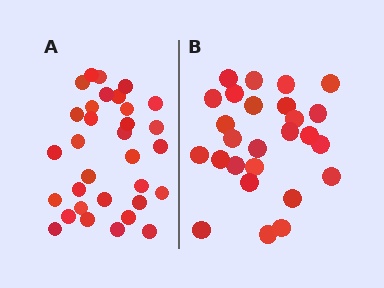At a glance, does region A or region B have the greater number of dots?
Region A (the left region) has more dots.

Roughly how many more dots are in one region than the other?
Region A has about 6 more dots than region B.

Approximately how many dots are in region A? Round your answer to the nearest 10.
About 30 dots. (The exact count is 32, which rounds to 30.)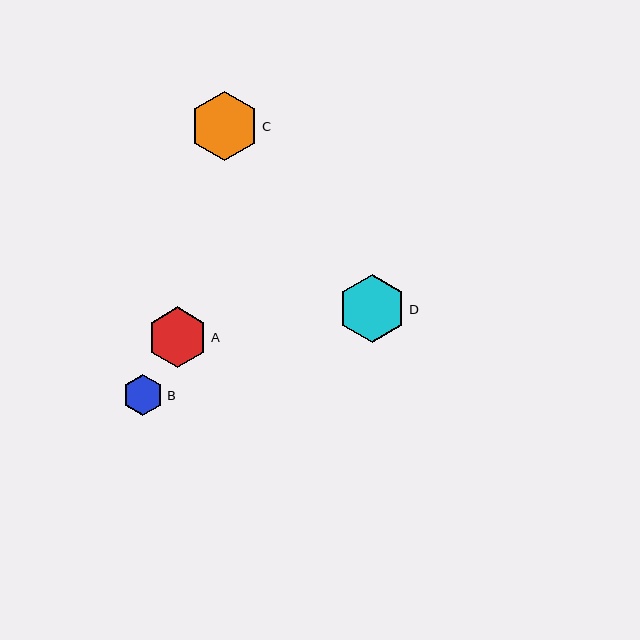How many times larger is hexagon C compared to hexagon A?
Hexagon C is approximately 1.1 times the size of hexagon A.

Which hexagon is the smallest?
Hexagon B is the smallest with a size of approximately 41 pixels.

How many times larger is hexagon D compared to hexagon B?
Hexagon D is approximately 1.7 times the size of hexagon B.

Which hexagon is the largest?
Hexagon C is the largest with a size of approximately 69 pixels.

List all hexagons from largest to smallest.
From largest to smallest: C, D, A, B.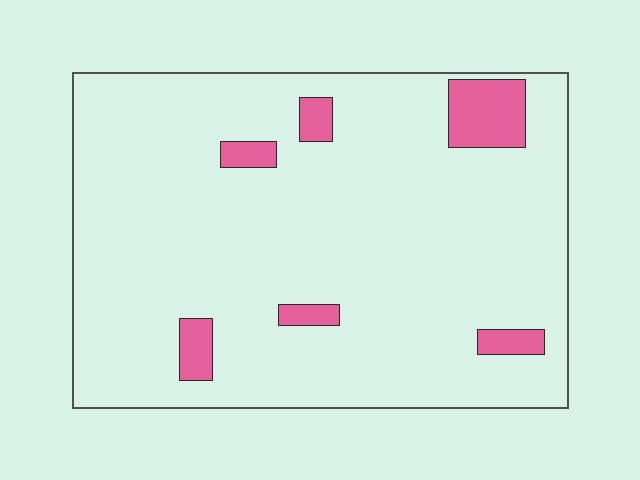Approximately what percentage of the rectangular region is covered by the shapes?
Approximately 10%.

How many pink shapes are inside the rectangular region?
6.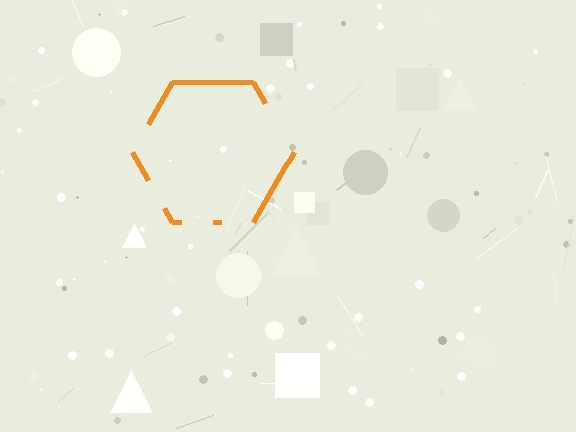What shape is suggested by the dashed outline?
The dashed outline suggests a hexagon.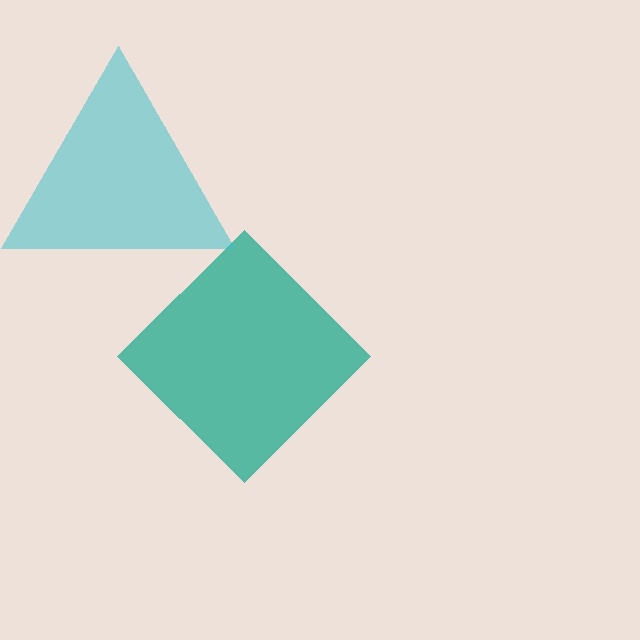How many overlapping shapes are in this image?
There are 2 overlapping shapes in the image.